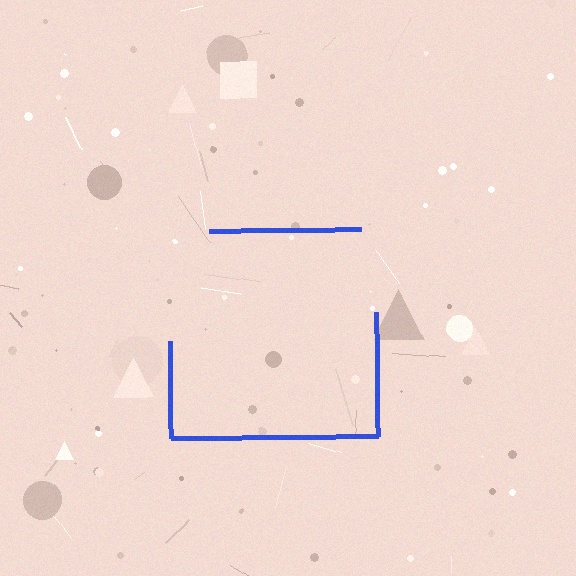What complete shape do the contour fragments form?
The contour fragments form a square.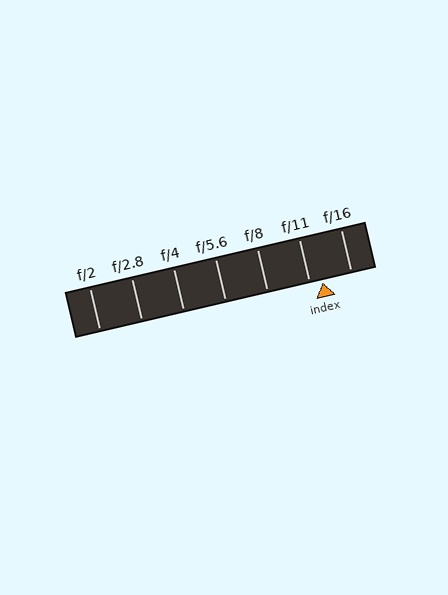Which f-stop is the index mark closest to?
The index mark is closest to f/11.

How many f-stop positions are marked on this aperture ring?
There are 7 f-stop positions marked.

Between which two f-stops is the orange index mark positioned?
The index mark is between f/11 and f/16.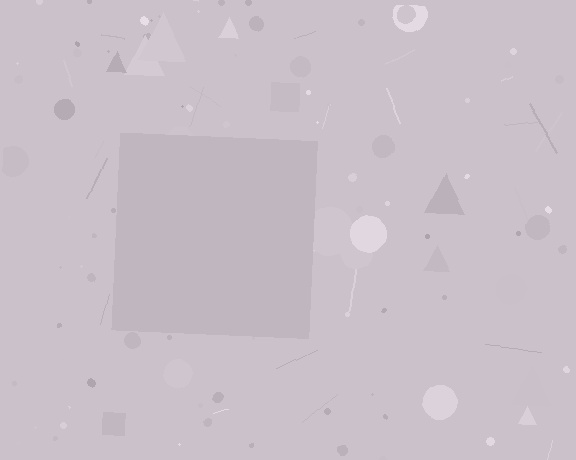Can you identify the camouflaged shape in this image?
The camouflaged shape is a square.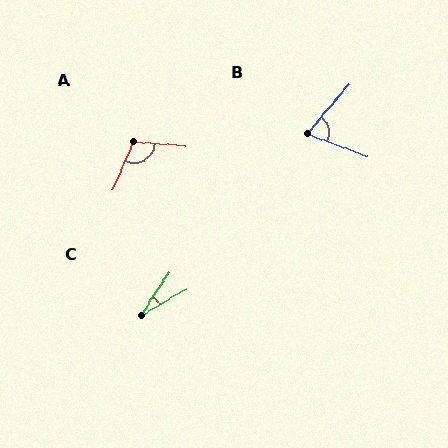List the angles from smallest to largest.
C (26°), B (70°), A (110°).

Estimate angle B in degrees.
Approximately 70 degrees.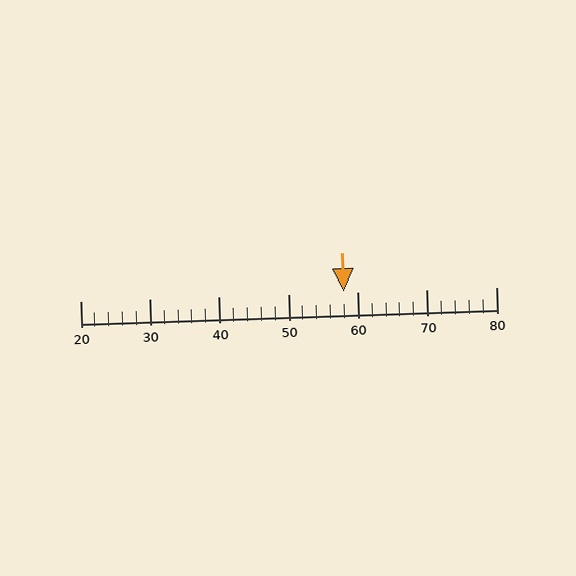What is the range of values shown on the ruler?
The ruler shows values from 20 to 80.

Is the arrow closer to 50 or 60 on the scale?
The arrow is closer to 60.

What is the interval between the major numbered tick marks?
The major tick marks are spaced 10 units apart.